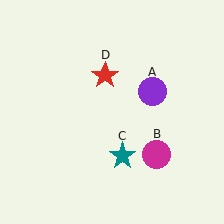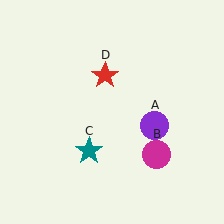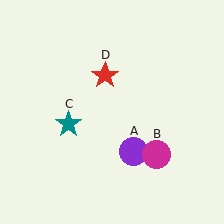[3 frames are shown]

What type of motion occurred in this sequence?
The purple circle (object A), teal star (object C) rotated clockwise around the center of the scene.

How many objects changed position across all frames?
2 objects changed position: purple circle (object A), teal star (object C).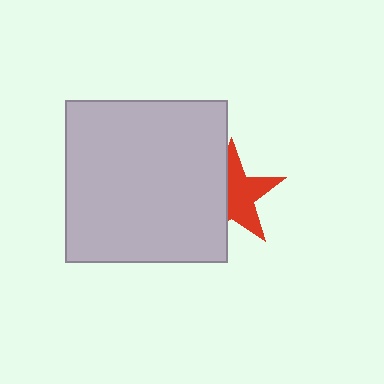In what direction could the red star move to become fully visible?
The red star could move right. That would shift it out from behind the light gray square entirely.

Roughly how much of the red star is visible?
About half of it is visible (roughly 59%).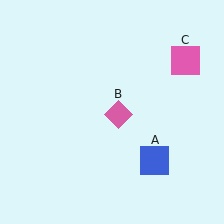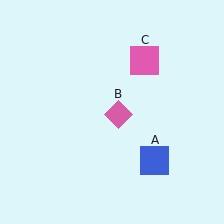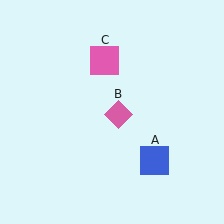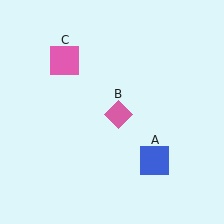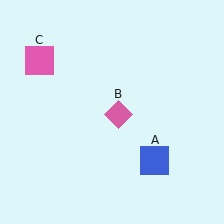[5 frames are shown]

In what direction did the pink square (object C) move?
The pink square (object C) moved left.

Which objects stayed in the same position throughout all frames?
Blue square (object A) and pink diamond (object B) remained stationary.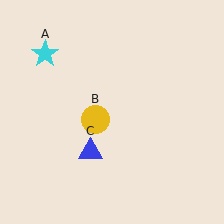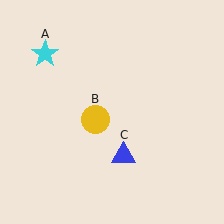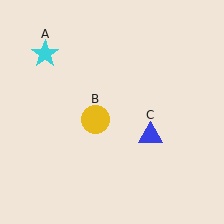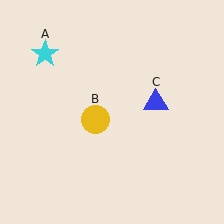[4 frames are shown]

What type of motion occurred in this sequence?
The blue triangle (object C) rotated counterclockwise around the center of the scene.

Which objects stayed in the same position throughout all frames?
Cyan star (object A) and yellow circle (object B) remained stationary.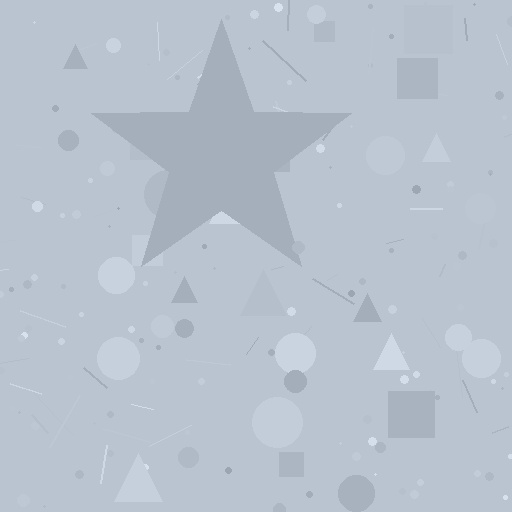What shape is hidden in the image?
A star is hidden in the image.